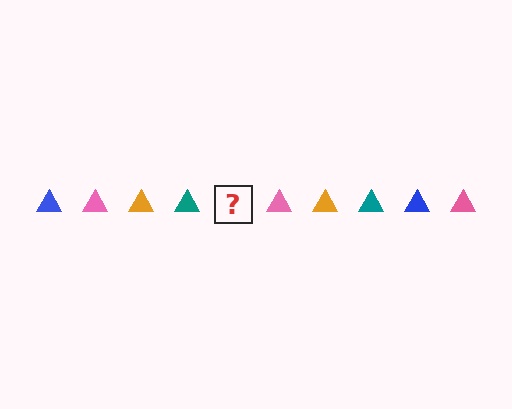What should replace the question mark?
The question mark should be replaced with a blue triangle.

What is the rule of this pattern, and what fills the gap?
The rule is that the pattern cycles through blue, pink, orange, teal triangles. The gap should be filled with a blue triangle.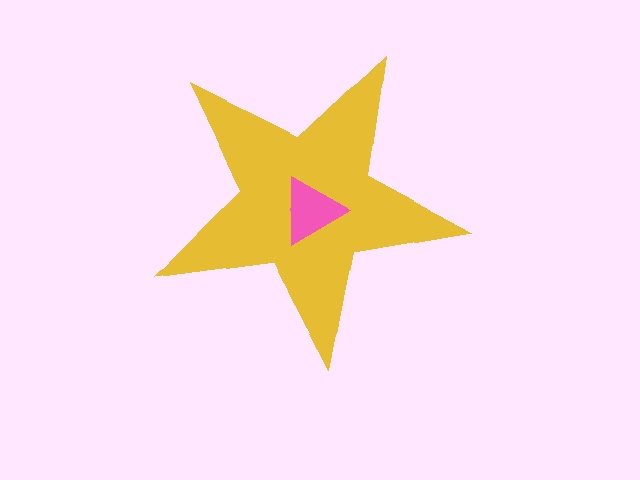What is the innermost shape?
The pink triangle.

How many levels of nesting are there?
2.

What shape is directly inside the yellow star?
The pink triangle.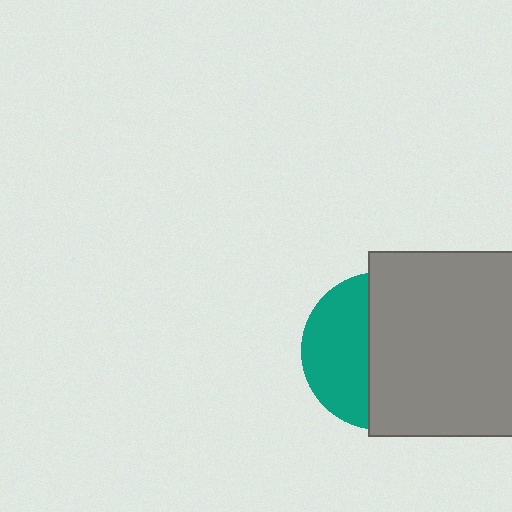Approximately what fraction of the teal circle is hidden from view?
Roughly 60% of the teal circle is hidden behind the gray square.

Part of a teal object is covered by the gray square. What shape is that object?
It is a circle.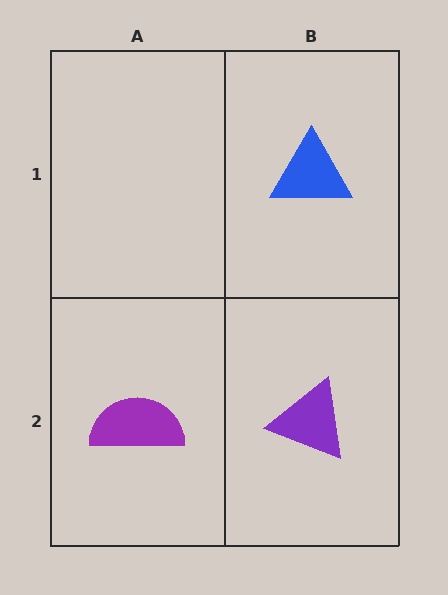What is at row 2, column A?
A purple semicircle.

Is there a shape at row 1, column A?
No, that cell is empty.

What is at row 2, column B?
A purple triangle.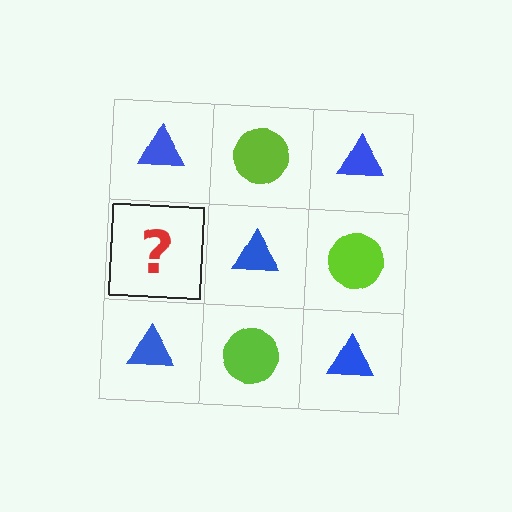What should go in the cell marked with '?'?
The missing cell should contain a lime circle.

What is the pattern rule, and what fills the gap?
The rule is that it alternates blue triangle and lime circle in a checkerboard pattern. The gap should be filled with a lime circle.